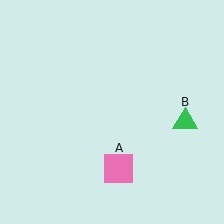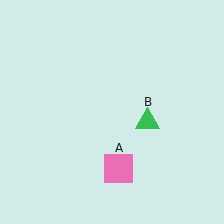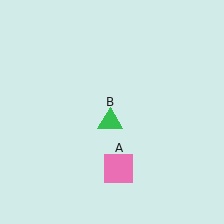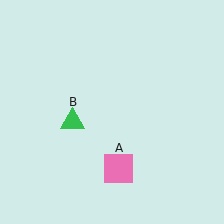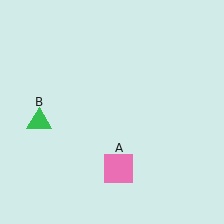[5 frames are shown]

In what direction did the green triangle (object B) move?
The green triangle (object B) moved left.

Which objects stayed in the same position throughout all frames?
Pink square (object A) remained stationary.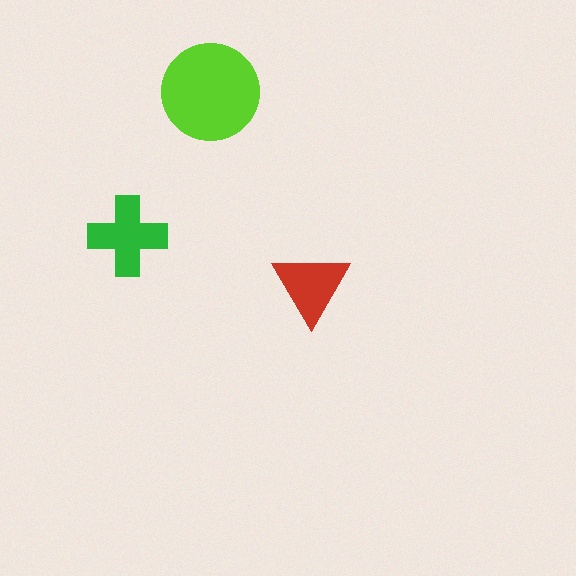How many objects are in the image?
There are 3 objects in the image.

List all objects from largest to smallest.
The lime circle, the green cross, the red triangle.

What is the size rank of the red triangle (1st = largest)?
3rd.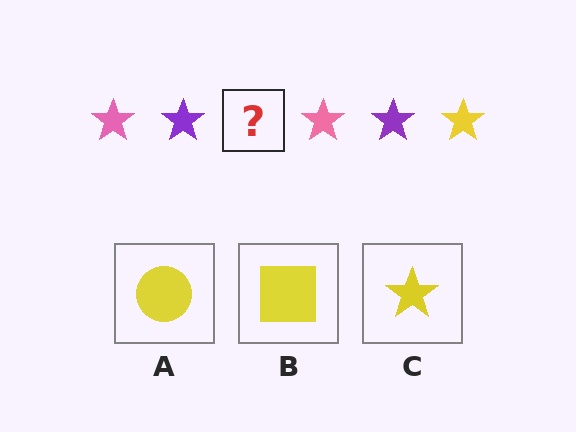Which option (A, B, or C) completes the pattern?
C.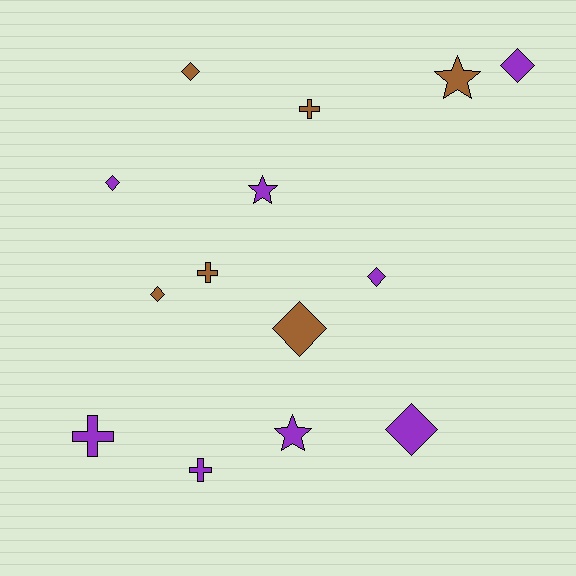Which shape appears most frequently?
Diamond, with 7 objects.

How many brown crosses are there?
There are 2 brown crosses.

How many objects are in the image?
There are 14 objects.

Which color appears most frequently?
Purple, with 8 objects.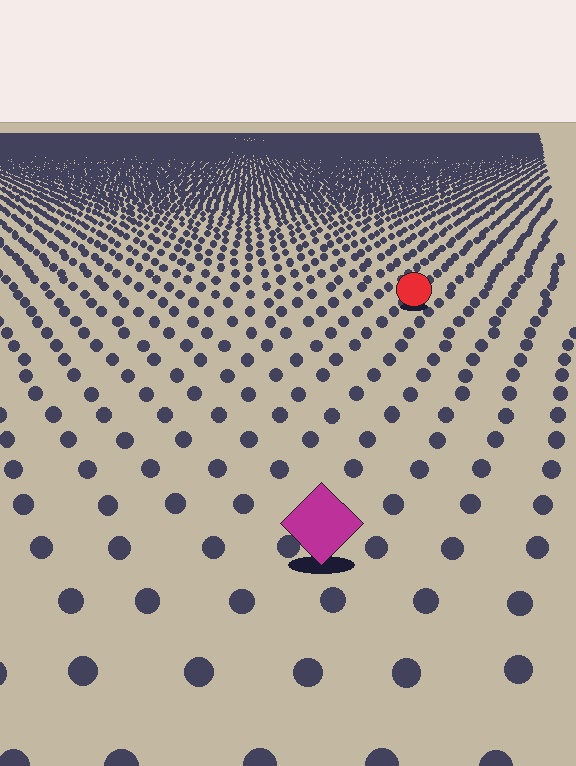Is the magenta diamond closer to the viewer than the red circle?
Yes. The magenta diamond is closer — you can tell from the texture gradient: the ground texture is coarser near it.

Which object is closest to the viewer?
The magenta diamond is closest. The texture marks near it are larger and more spread out.